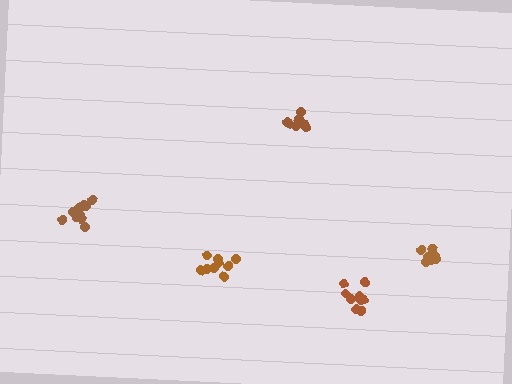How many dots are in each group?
Group 1: 11 dots, Group 2: 10 dots, Group 3: 9 dots, Group 4: 8 dots, Group 5: 9 dots (47 total).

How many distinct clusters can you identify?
There are 5 distinct clusters.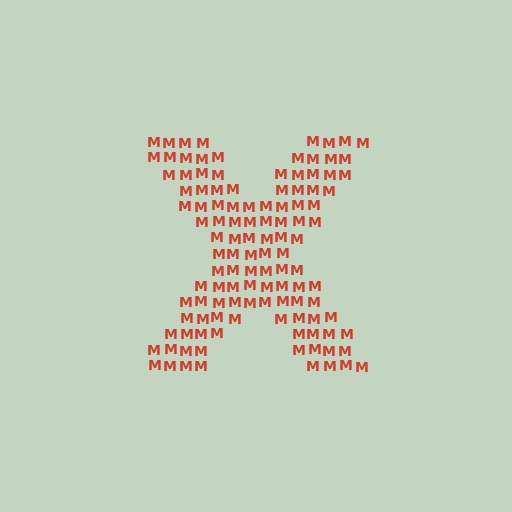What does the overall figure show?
The overall figure shows the letter X.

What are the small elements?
The small elements are letter M's.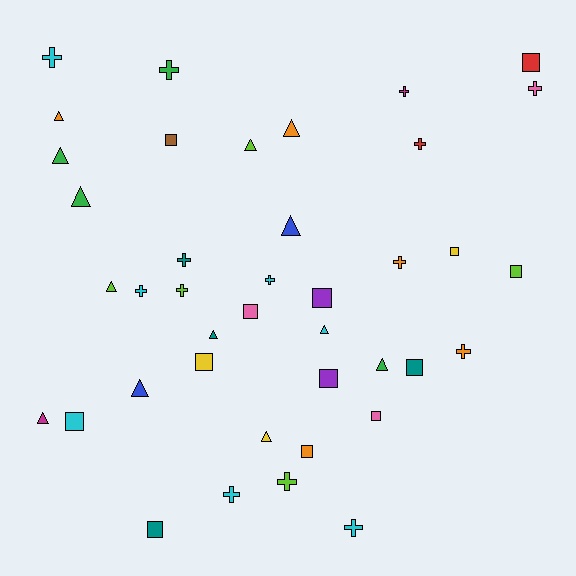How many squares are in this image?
There are 13 squares.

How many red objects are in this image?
There are 2 red objects.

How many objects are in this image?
There are 40 objects.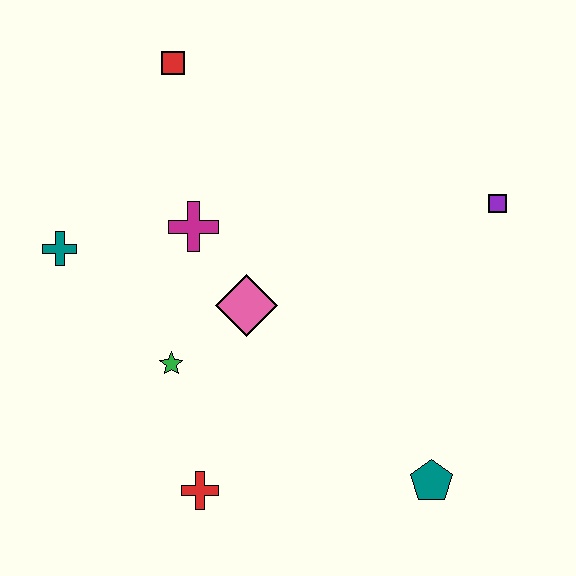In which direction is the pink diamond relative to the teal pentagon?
The pink diamond is to the left of the teal pentagon.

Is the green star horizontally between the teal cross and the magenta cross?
Yes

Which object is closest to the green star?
The pink diamond is closest to the green star.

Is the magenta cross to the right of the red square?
Yes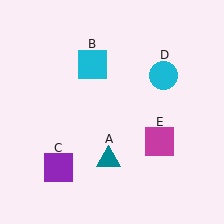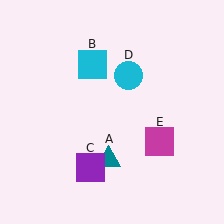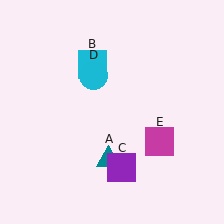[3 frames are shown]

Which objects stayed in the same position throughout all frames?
Teal triangle (object A) and cyan square (object B) and magenta square (object E) remained stationary.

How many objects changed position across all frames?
2 objects changed position: purple square (object C), cyan circle (object D).